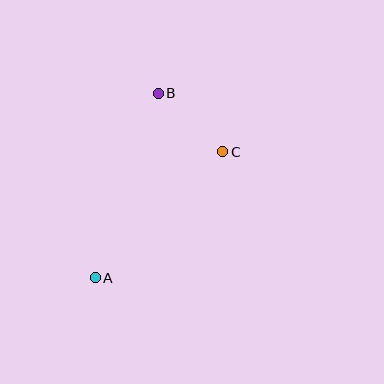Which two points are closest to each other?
Points B and C are closest to each other.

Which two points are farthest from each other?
Points A and B are farthest from each other.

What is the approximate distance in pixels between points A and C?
The distance between A and C is approximately 179 pixels.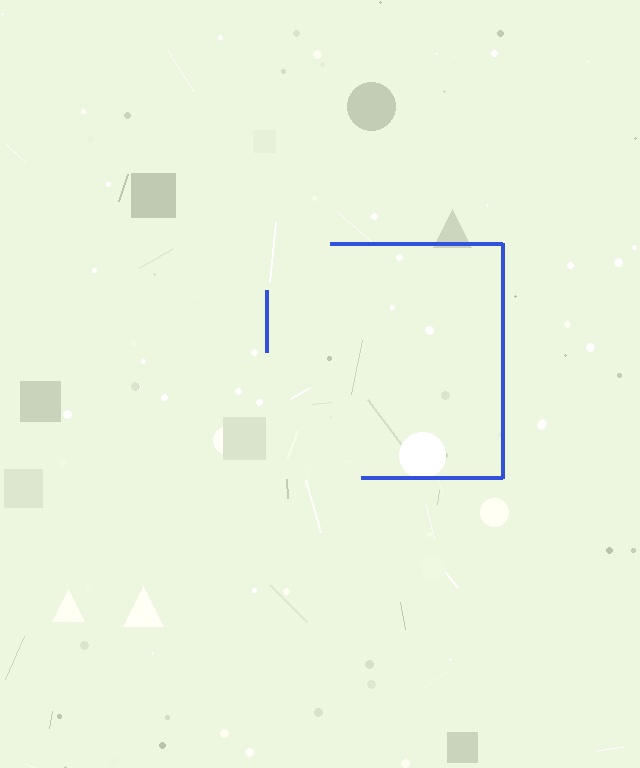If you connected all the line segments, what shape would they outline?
They would outline a square.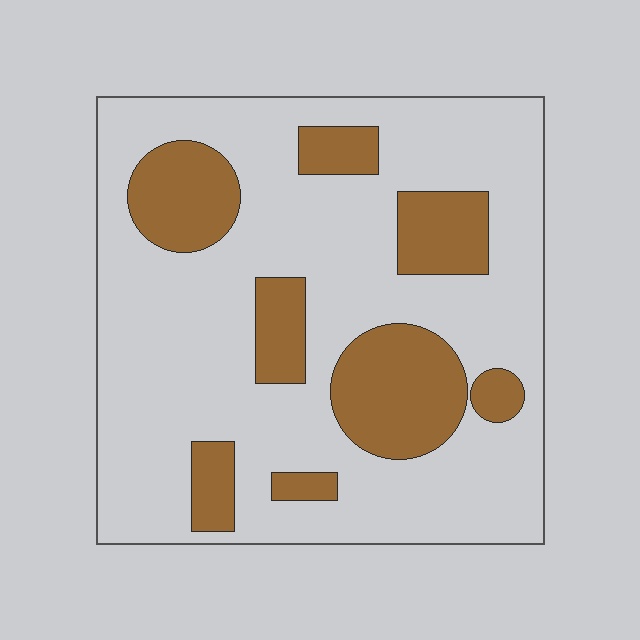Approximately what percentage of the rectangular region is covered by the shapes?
Approximately 25%.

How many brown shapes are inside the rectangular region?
8.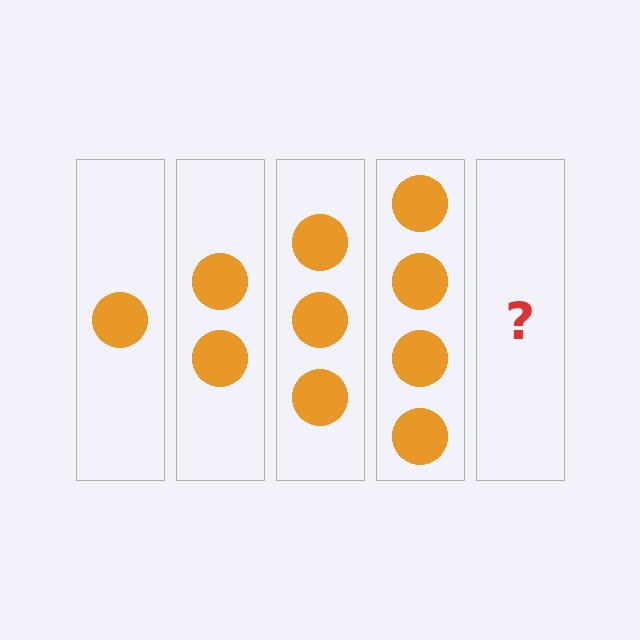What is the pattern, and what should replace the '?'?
The pattern is that each step adds one more circle. The '?' should be 5 circles.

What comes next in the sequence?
The next element should be 5 circles.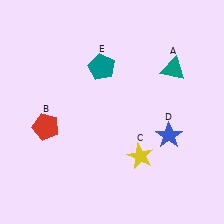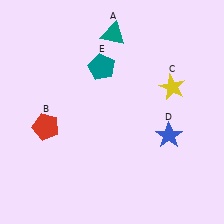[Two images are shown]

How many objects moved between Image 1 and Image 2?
2 objects moved between the two images.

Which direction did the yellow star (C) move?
The yellow star (C) moved up.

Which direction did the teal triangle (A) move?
The teal triangle (A) moved left.